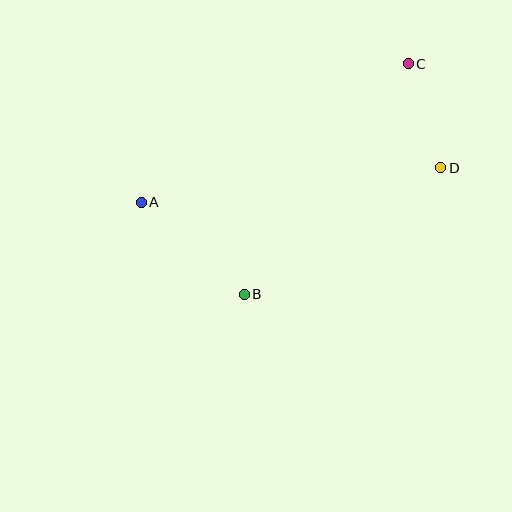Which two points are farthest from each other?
Points A and D are farthest from each other.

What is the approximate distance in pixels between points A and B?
The distance between A and B is approximately 138 pixels.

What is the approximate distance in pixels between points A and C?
The distance between A and C is approximately 301 pixels.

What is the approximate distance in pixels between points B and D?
The distance between B and D is approximately 234 pixels.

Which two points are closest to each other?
Points C and D are closest to each other.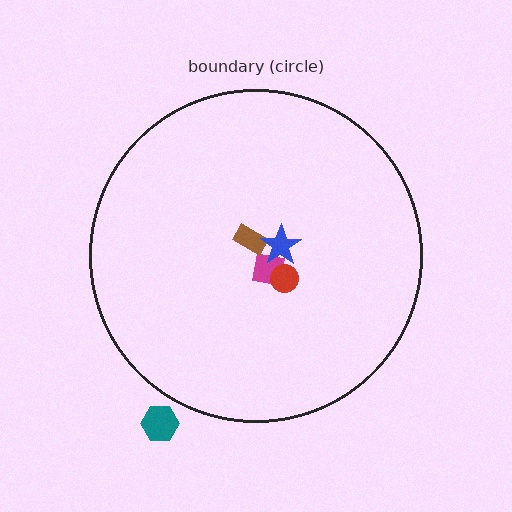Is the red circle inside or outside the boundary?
Inside.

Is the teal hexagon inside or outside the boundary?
Outside.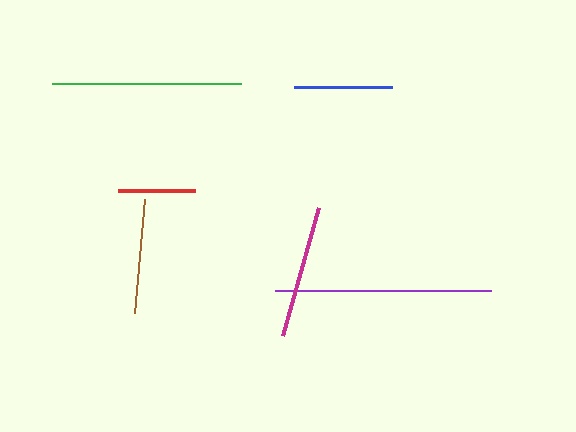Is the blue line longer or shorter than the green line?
The green line is longer than the blue line.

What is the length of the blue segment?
The blue segment is approximately 99 pixels long.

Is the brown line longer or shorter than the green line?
The green line is longer than the brown line.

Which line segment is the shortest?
The red line is the shortest at approximately 77 pixels.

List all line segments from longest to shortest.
From longest to shortest: purple, green, magenta, brown, blue, red.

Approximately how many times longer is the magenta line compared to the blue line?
The magenta line is approximately 1.4 times the length of the blue line.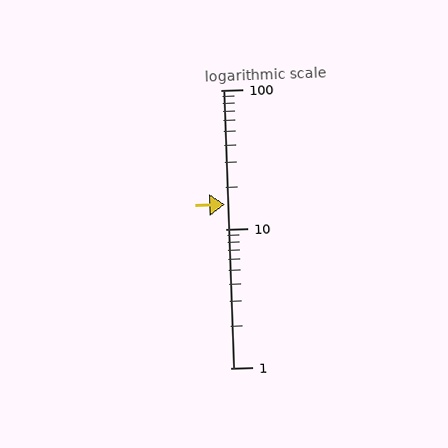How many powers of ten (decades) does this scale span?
The scale spans 2 decades, from 1 to 100.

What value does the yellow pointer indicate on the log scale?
The pointer indicates approximately 15.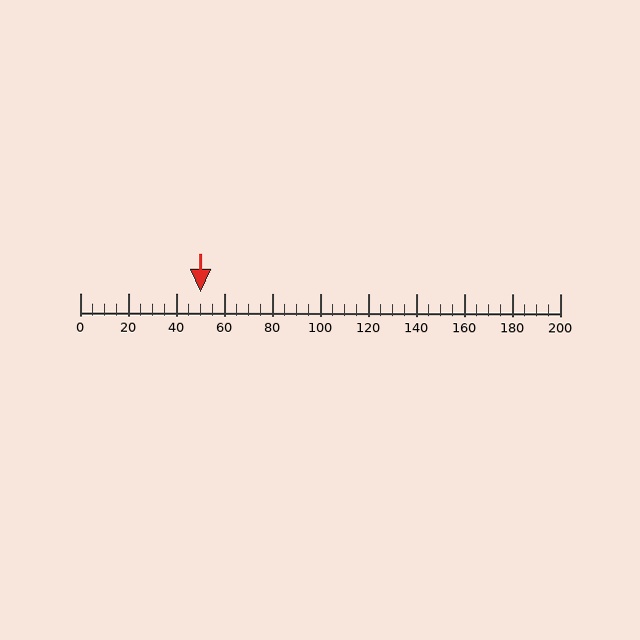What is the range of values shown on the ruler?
The ruler shows values from 0 to 200.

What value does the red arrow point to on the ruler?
The red arrow points to approximately 50.